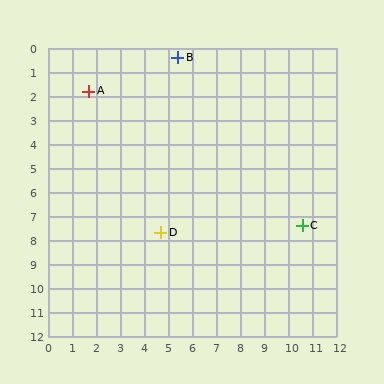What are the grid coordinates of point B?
Point B is at approximately (5.4, 0.4).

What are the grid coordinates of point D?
Point D is at approximately (4.7, 7.7).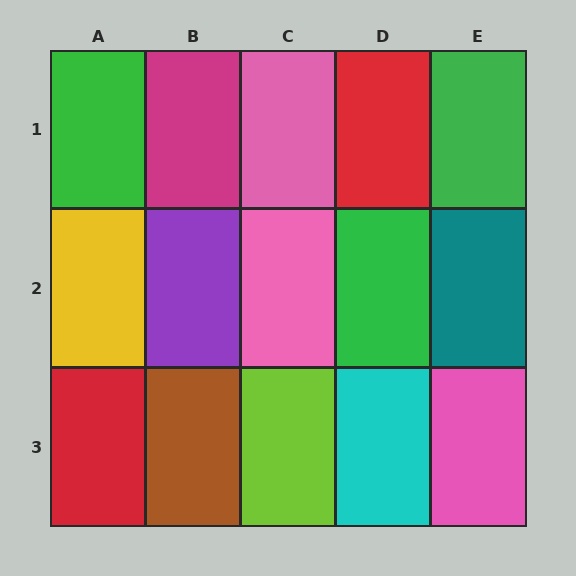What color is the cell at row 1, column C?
Pink.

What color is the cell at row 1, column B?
Magenta.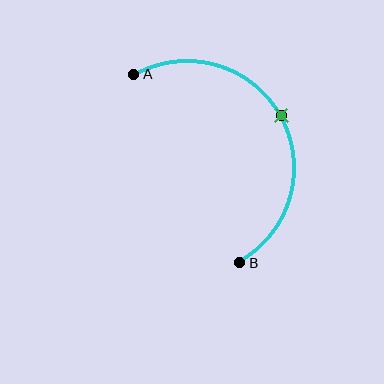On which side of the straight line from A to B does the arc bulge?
The arc bulges to the right of the straight line connecting A and B.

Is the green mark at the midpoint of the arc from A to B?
Yes. The green mark lies on the arc at equal arc-length from both A and B — it is the arc midpoint.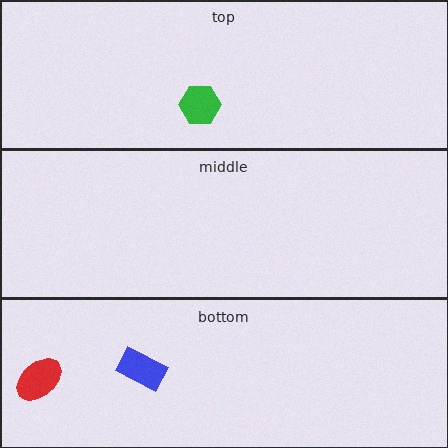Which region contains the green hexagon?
The top region.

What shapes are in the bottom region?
The red ellipse, the blue rectangle.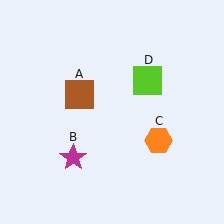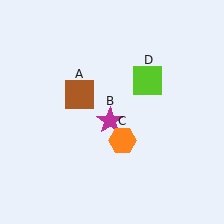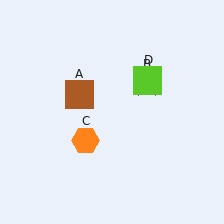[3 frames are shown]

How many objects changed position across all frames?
2 objects changed position: magenta star (object B), orange hexagon (object C).